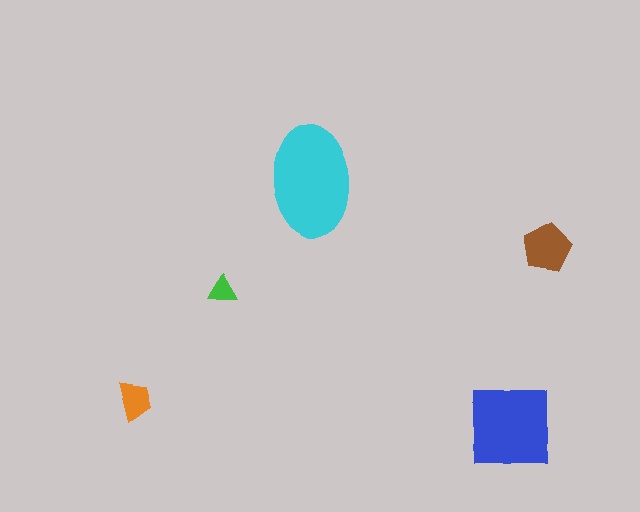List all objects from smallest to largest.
The green triangle, the orange trapezoid, the brown pentagon, the blue square, the cyan ellipse.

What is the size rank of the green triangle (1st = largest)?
5th.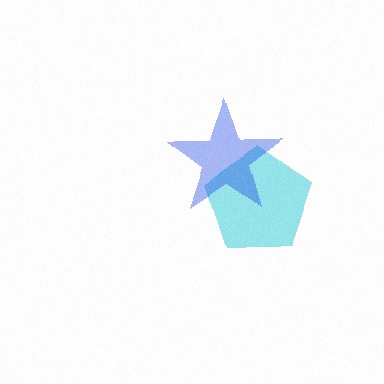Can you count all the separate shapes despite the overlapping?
Yes, there are 2 separate shapes.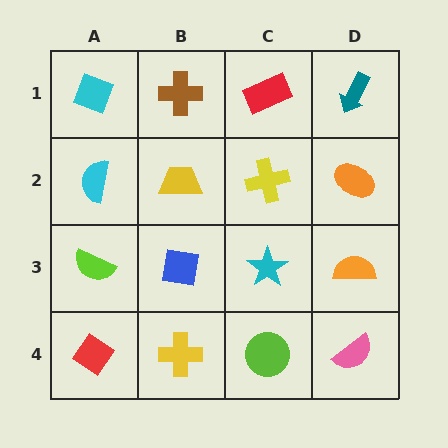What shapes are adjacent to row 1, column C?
A yellow cross (row 2, column C), a brown cross (row 1, column B), a teal arrow (row 1, column D).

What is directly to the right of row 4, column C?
A pink semicircle.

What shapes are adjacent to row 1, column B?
A yellow trapezoid (row 2, column B), a cyan diamond (row 1, column A), a red rectangle (row 1, column C).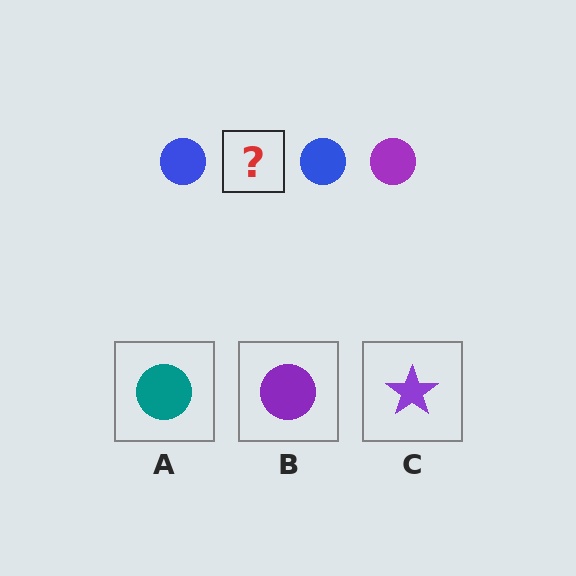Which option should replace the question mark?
Option B.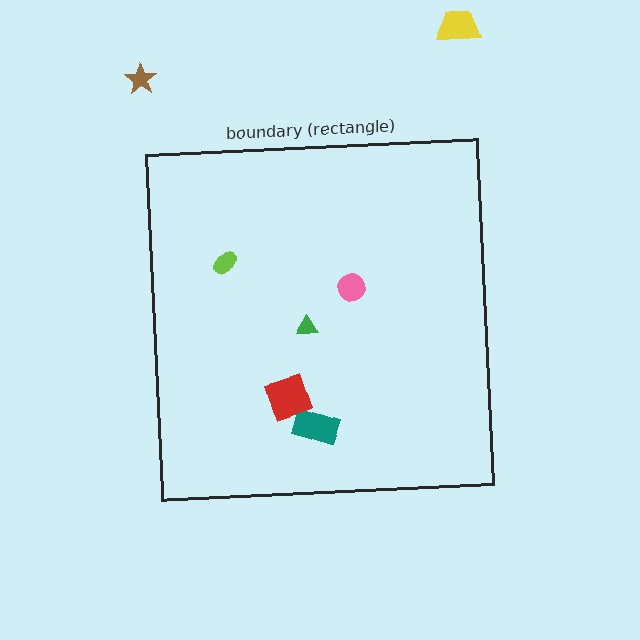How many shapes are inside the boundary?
5 inside, 2 outside.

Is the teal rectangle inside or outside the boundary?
Inside.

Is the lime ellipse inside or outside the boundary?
Inside.